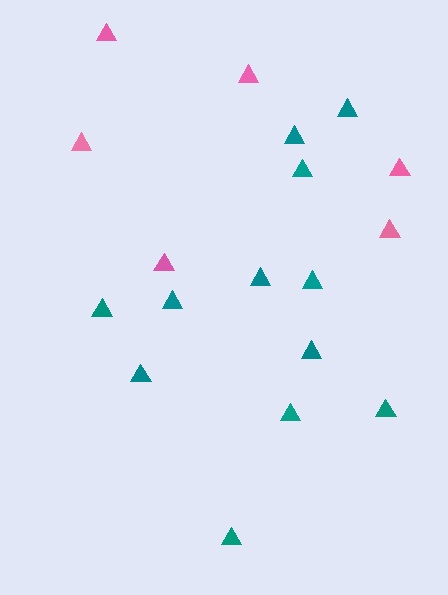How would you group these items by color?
There are 2 groups: one group of teal triangles (12) and one group of pink triangles (6).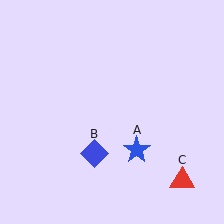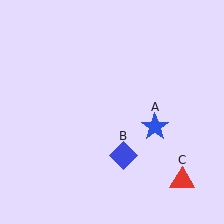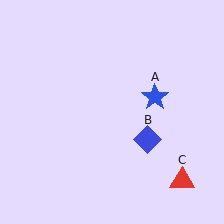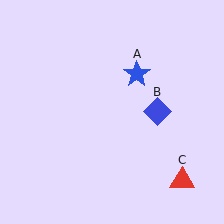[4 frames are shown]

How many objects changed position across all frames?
2 objects changed position: blue star (object A), blue diamond (object B).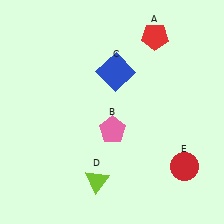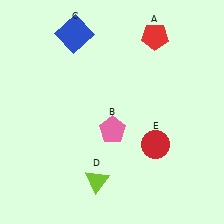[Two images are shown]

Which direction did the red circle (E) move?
The red circle (E) moved left.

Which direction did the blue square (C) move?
The blue square (C) moved left.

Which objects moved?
The objects that moved are: the blue square (C), the red circle (E).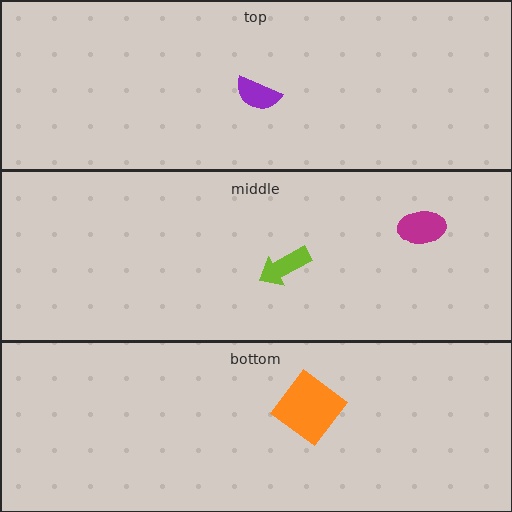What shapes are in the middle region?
The magenta ellipse, the lime arrow.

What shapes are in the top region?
The purple semicircle.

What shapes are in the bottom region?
The orange diamond.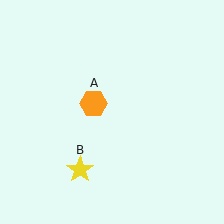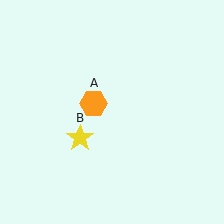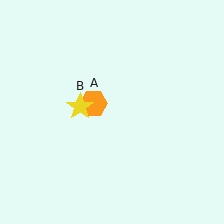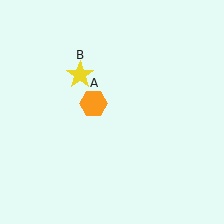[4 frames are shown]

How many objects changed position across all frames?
1 object changed position: yellow star (object B).